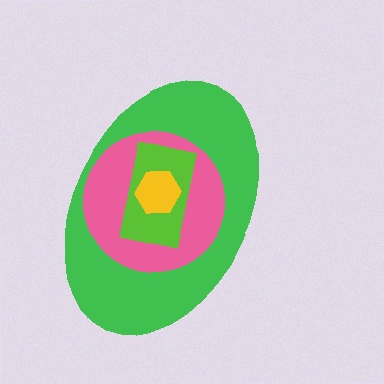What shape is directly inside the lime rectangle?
The yellow hexagon.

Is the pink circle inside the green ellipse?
Yes.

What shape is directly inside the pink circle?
The lime rectangle.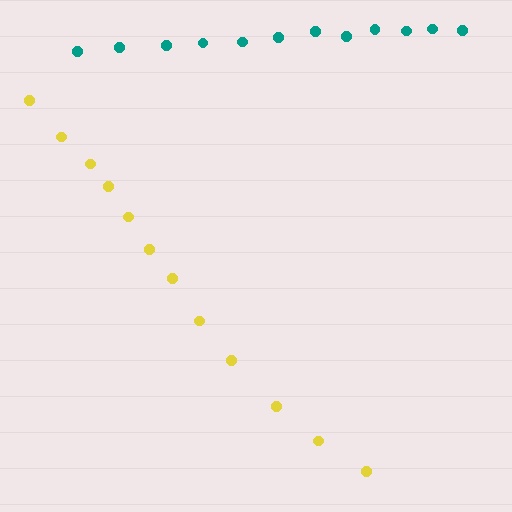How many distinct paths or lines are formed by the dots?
There are 2 distinct paths.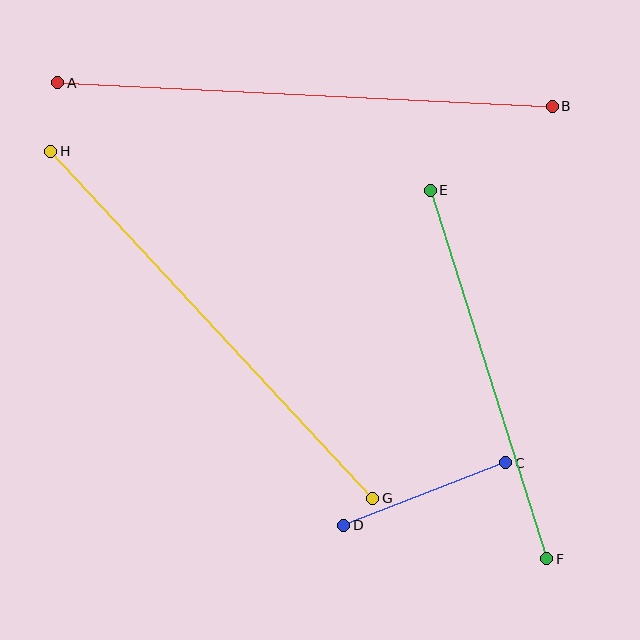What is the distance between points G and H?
The distance is approximately 473 pixels.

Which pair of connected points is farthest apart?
Points A and B are farthest apart.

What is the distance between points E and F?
The distance is approximately 386 pixels.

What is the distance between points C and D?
The distance is approximately 174 pixels.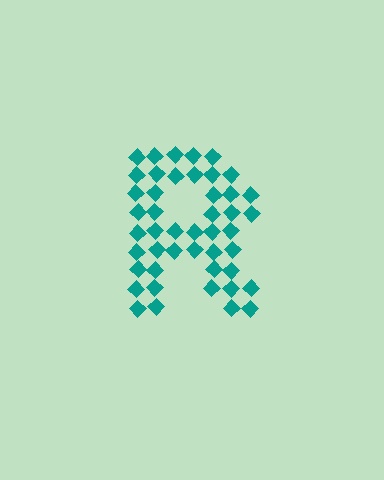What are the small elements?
The small elements are diamonds.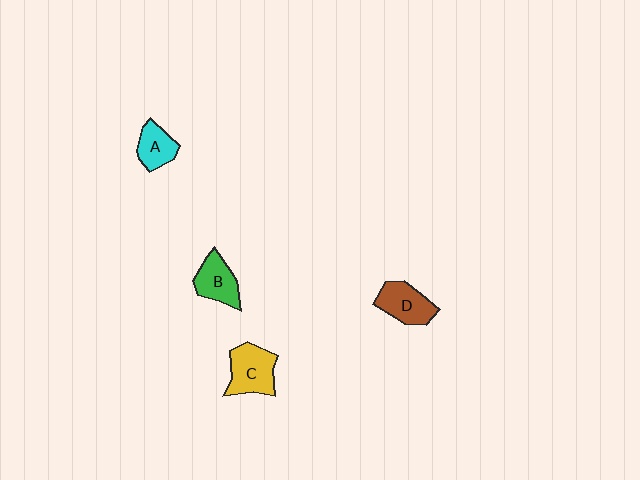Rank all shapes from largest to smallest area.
From largest to smallest: C (yellow), D (brown), B (green), A (cyan).